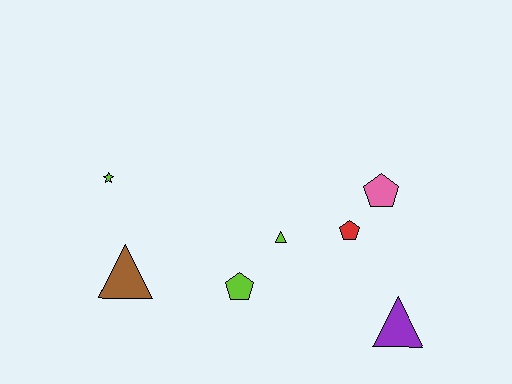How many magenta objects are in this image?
There are no magenta objects.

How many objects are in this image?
There are 7 objects.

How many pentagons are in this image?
There are 3 pentagons.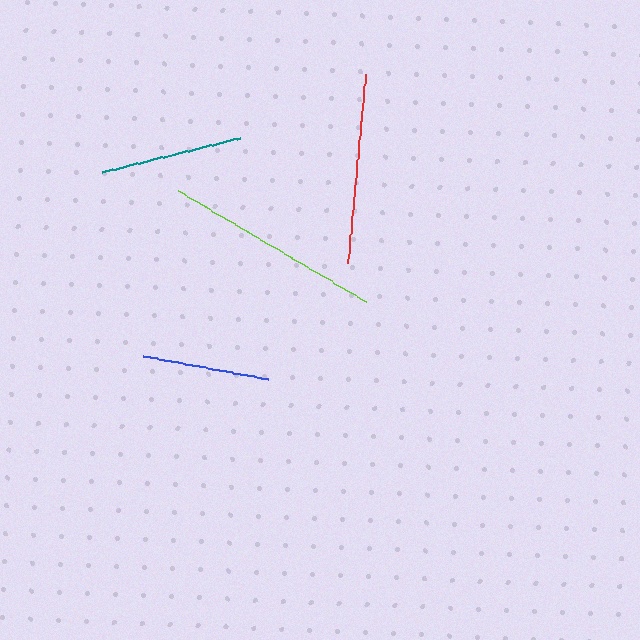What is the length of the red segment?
The red segment is approximately 190 pixels long.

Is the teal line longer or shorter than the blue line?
The teal line is longer than the blue line.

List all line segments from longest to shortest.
From longest to shortest: lime, red, teal, blue.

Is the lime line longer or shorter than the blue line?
The lime line is longer than the blue line.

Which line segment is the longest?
The lime line is the longest at approximately 219 pixels.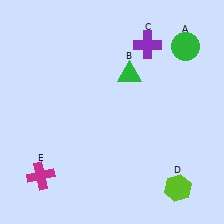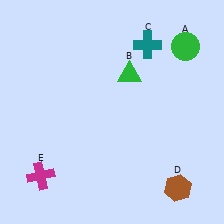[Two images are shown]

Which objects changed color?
C changed from purple to teal. D changed from lime to brown.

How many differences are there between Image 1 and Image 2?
There are 2 differences between the two images.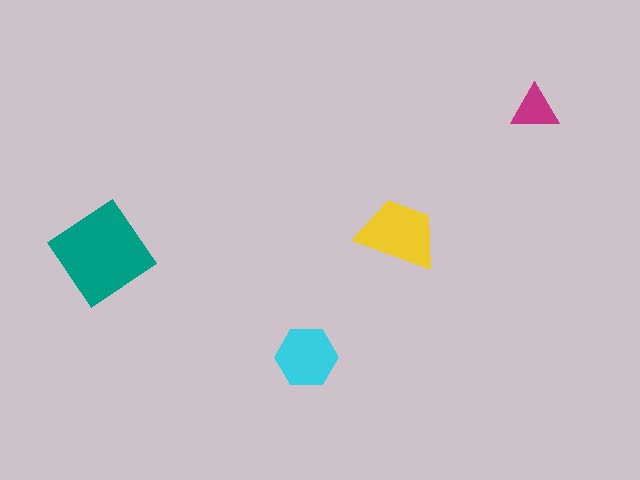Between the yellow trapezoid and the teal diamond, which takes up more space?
The teal diamond.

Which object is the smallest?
The magenta triangle.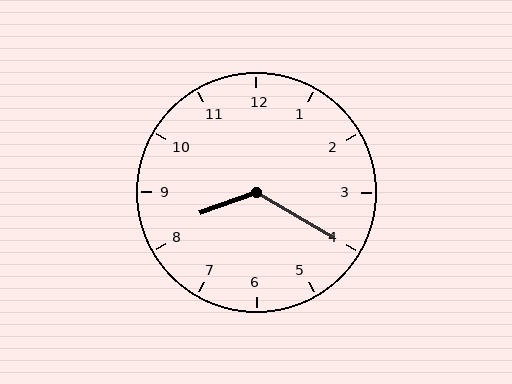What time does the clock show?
8:20.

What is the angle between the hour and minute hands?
Approximately 130 degrees.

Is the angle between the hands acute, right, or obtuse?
It is obtuse.